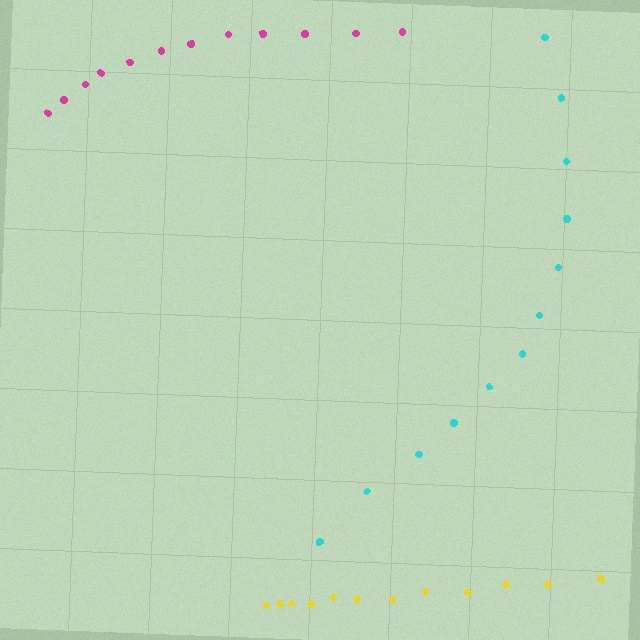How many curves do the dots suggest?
There are 3 distinct paths.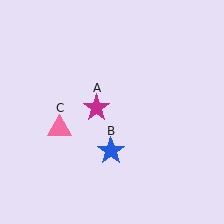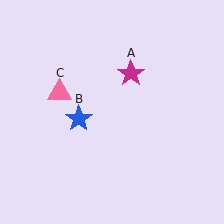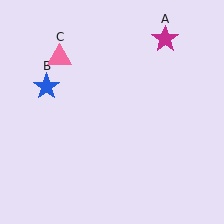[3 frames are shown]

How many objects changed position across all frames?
3 objects changed position: magenta star (object A), blue star (object B), pink triangle (object C).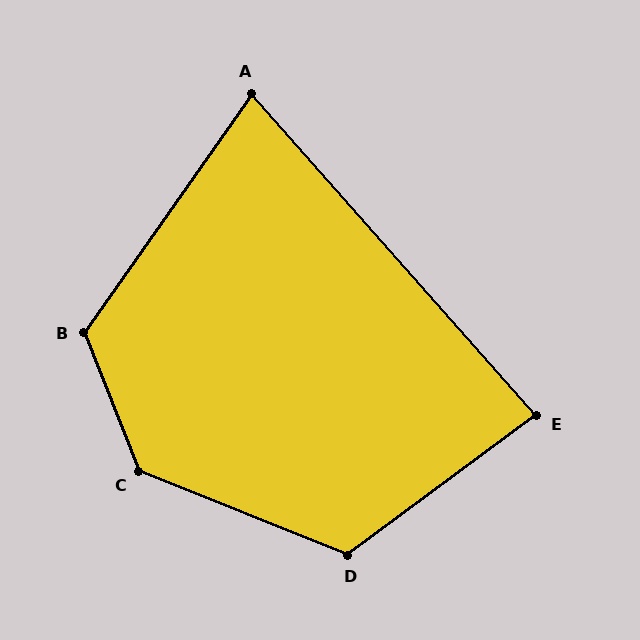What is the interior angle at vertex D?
Approximately 122 degrees (obtuse).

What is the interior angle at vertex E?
Approximately 85 degrees (acute).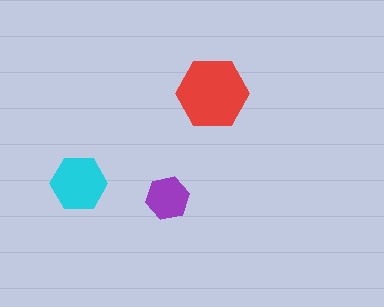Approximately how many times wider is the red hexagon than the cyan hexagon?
About 1.5 times wider.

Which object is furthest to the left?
The cyan hexagon is leftmost.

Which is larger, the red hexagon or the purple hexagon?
The red one.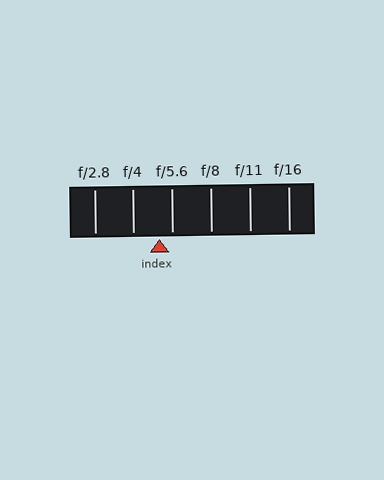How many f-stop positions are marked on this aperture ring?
There are 6 f-stop positions marked.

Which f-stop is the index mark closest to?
The index mark is closest to f/5.6.